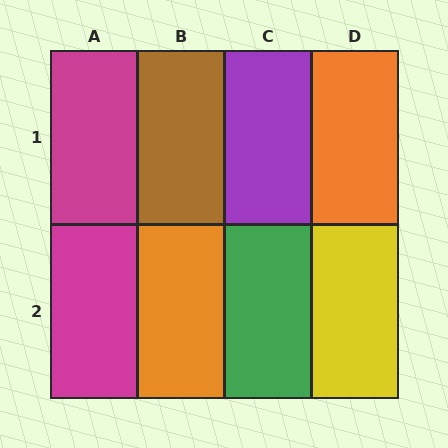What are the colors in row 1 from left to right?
Magenta, brown, purple, orange.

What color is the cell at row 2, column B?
Orange.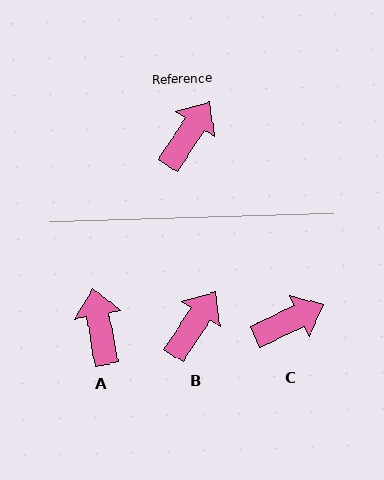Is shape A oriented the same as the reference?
No, it is off by about 44 degrees.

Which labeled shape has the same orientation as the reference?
B.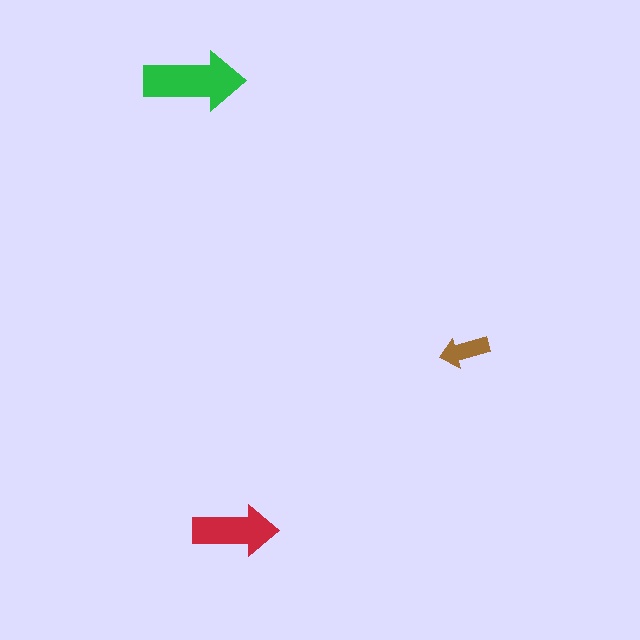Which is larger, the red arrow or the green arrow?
The green one.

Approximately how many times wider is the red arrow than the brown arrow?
About 1.5 times wider.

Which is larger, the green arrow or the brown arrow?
The green one.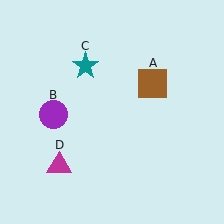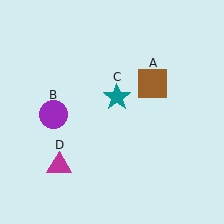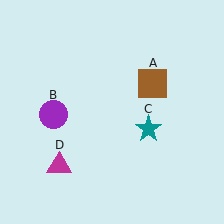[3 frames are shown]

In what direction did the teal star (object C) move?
The teal star (object C) moved down and to the right.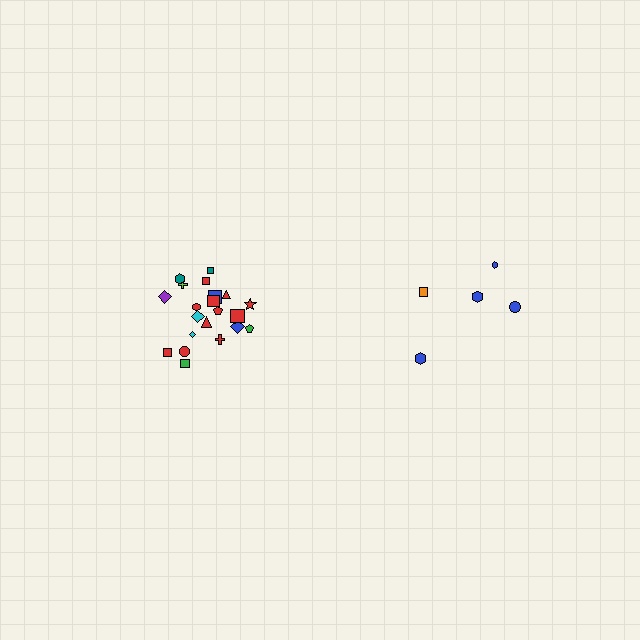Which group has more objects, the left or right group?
The left group.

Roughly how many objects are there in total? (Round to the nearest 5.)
Roughly 25 objects in total.